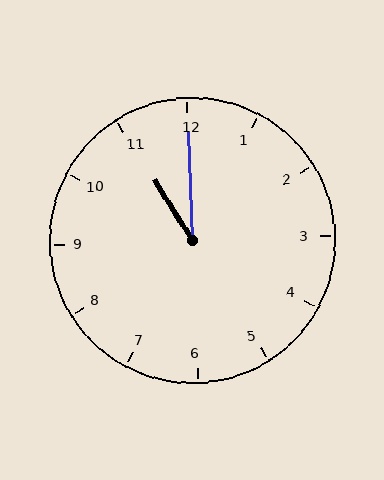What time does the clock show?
11:00.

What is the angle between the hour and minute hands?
Approximately 30 degrees.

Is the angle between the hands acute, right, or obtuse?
It is acute.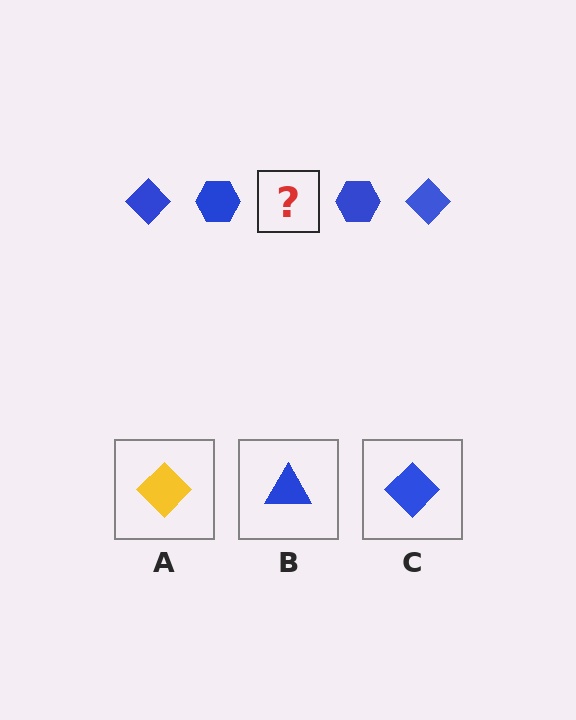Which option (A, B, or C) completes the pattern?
C.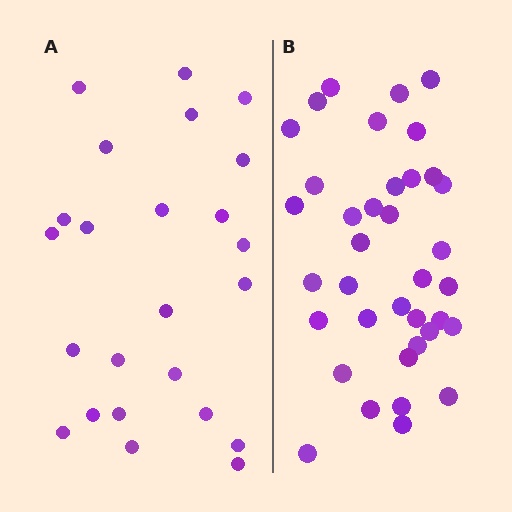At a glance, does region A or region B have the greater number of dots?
Region B (the right region) has more dots.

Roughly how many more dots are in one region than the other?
Region B has approximately 15 more dots than region A.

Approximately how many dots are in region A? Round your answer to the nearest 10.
About 20 dots. (The exact count is 24, which rounds to 20.)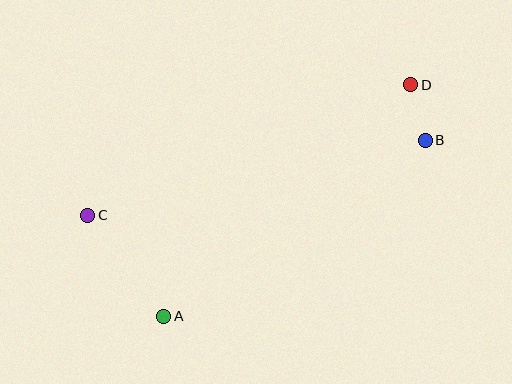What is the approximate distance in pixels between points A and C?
The distance between A and C is approximately 126 pixels.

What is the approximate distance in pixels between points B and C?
The distance between B and C is approximately 346 pixels.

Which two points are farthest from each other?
Points C and D are farthest from each other.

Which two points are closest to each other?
Points B and D are closest to each other.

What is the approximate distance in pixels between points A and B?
The distance between A and B is approximately 315 pixels.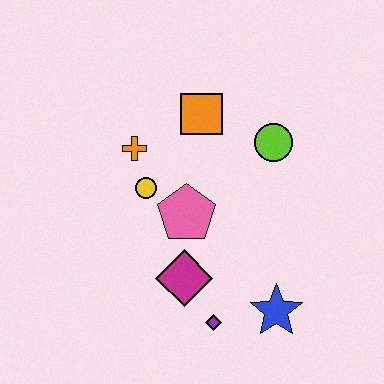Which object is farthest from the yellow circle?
The blue star is farthest from the yellow circle.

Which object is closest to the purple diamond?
The magenta diamond is closest to the purple diamond.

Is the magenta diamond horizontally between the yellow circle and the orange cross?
No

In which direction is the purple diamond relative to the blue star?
The purple diamond is to the left of the blue star.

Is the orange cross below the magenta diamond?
No